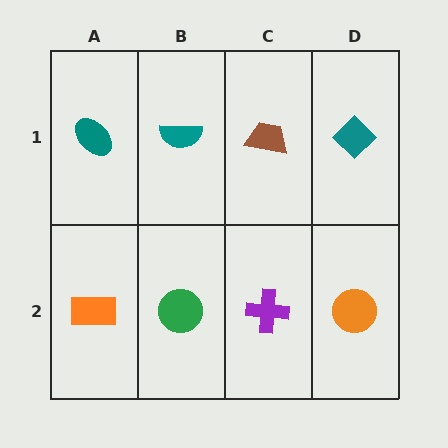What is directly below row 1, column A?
An orange rectangle.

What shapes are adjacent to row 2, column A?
A teal ellipse (row 1, column A), a green circle (row 2, column B).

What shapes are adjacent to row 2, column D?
A teal diamond (row 1, column D), a purple cross (row 2, column C).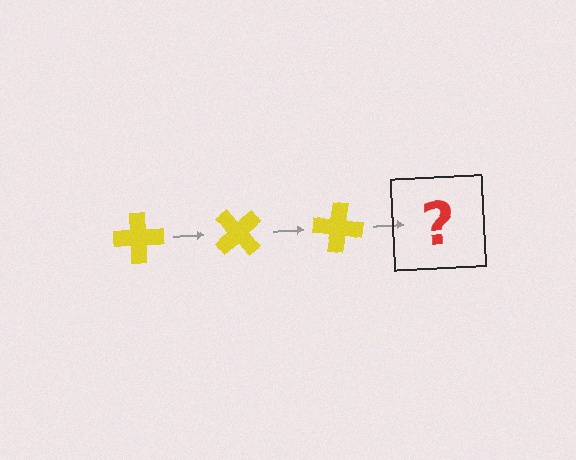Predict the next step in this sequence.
The next step is a yellow cross rotated 150 degrees.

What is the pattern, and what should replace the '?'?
The pattern is that the cross rotates 50 degrees each step. The '?' should be a yellow cross rotated 150 degrees.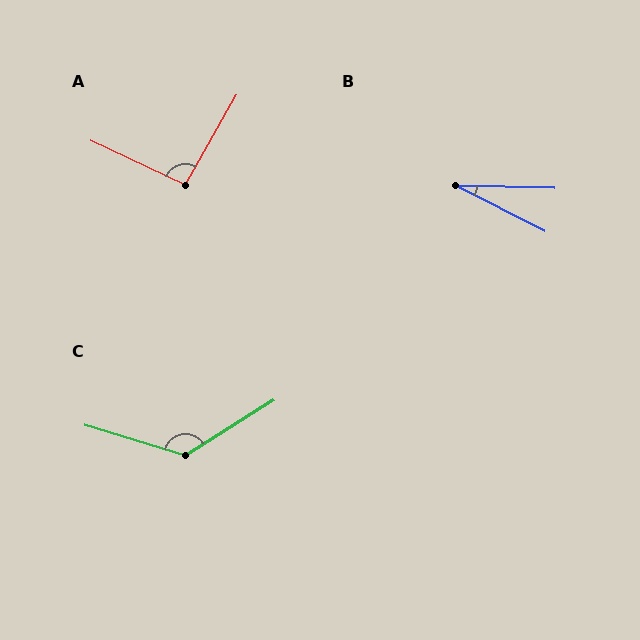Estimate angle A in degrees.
Approximately 94 degrees.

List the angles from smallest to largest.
B (26°), A (94°), C (131°).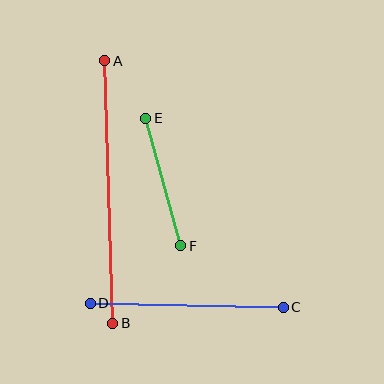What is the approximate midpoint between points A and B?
The midpoint is at approximately (109, 192) pixels.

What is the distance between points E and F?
The distance is approximately 132 pixels.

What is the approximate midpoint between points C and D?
The midpoint is at approximately (187, 305) pixels.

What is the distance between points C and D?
The distance is approximately 193 pixels.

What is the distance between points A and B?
The distance is approximately 263 pixels.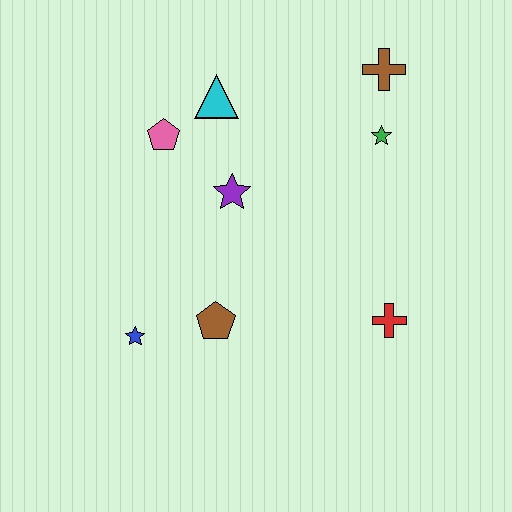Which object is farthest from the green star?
The blue star is farthest from the green star.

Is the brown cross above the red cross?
Yes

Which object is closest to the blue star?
The brown pentagon is closest to the blue star.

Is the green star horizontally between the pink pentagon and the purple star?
No